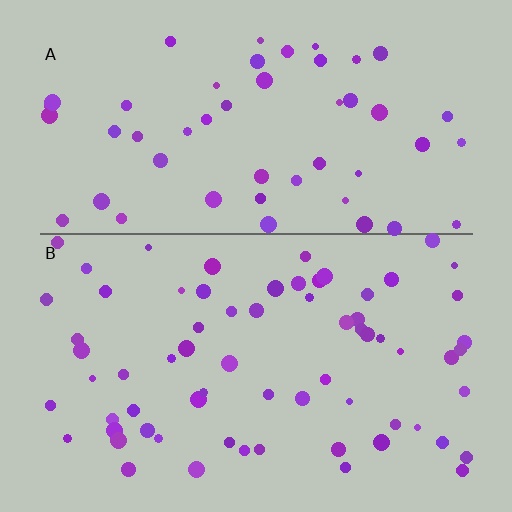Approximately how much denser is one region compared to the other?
Approximately 1.4× — region B over region A.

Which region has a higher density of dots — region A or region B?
B (the bottom).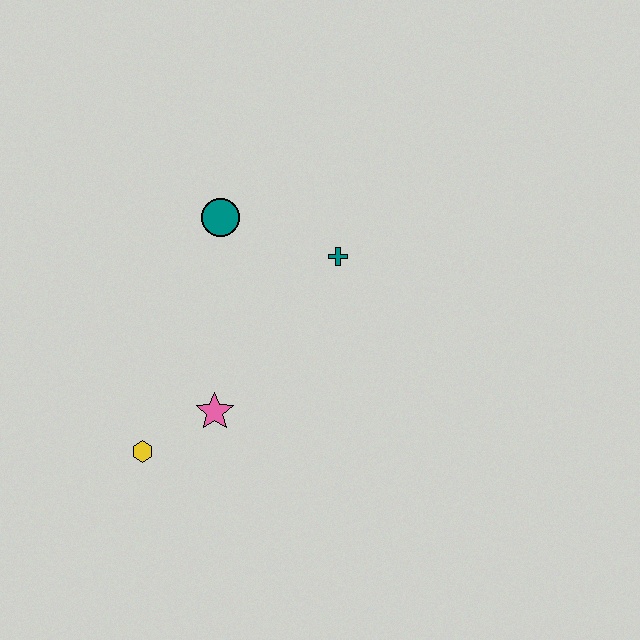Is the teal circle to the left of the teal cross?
Yes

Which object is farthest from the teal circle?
The yellow hexagon is farthest from the teal circle.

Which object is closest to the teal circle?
The teal cross is closest to the teal circle.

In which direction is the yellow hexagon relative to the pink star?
The yellow hexagon is to the left of the pink star.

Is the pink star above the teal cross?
No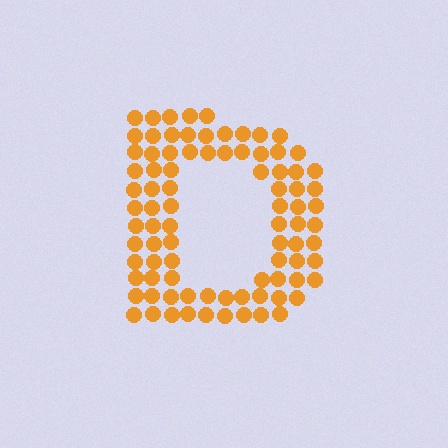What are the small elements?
The small elements are circles.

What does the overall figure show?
The overall figure shows the letter D.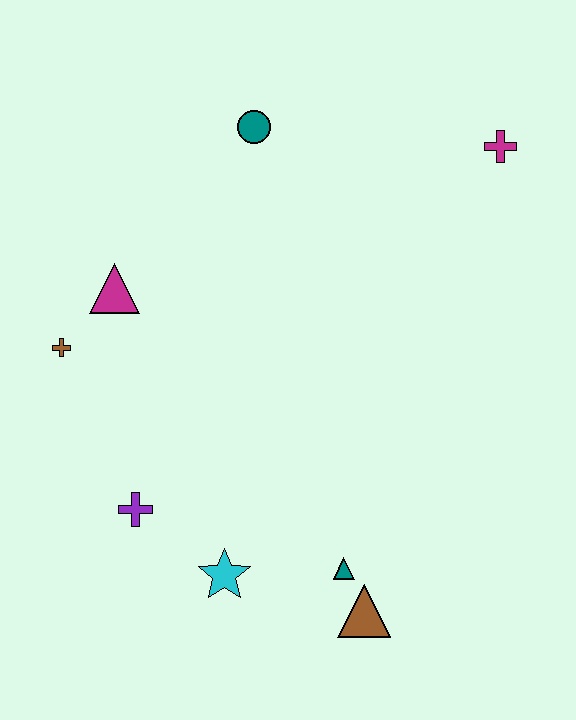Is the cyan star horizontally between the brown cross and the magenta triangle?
No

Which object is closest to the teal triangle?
The brown triangle is closest to the teal triangle.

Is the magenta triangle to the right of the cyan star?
No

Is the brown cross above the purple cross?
Yes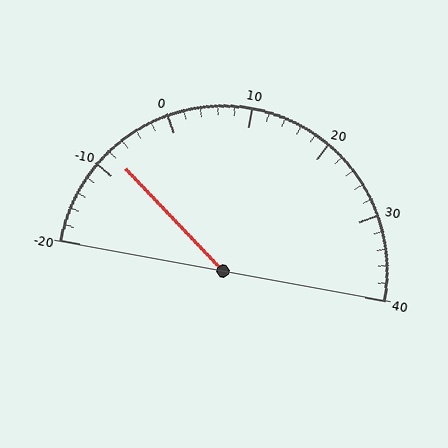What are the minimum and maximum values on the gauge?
The gauge ranges from -20 to 40.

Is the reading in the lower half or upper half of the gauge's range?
The reading is in the lower half of the range (-20 to 40).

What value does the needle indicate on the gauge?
The needle indicates approximately -8.